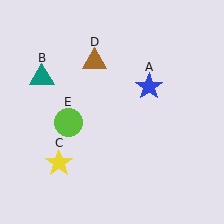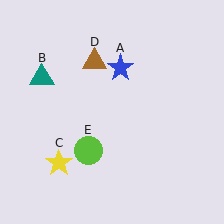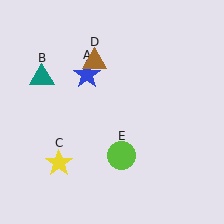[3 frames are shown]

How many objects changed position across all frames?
2 objects changed position: blue star (object A), lime circle (object E).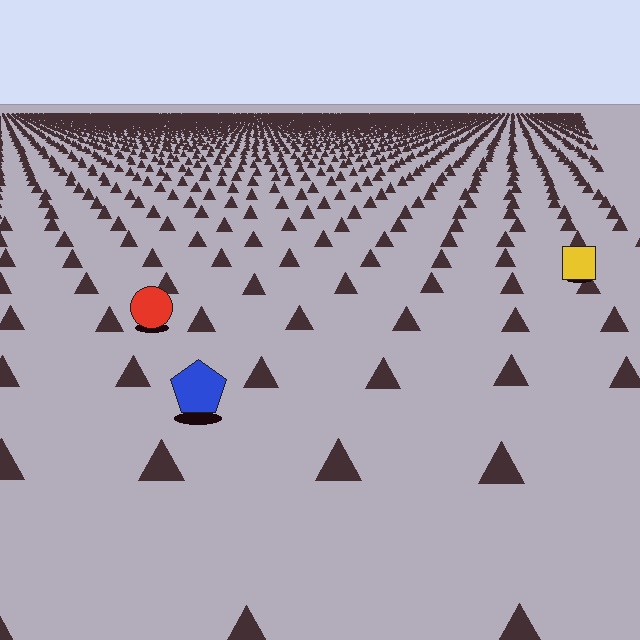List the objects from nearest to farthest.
From nearest to farthest: the blue pentagon, the red circle, the yellow square.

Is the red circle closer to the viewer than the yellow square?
Yes. The red circle is closer — you can tell from the texture gradient: the ground texture is coarser near it.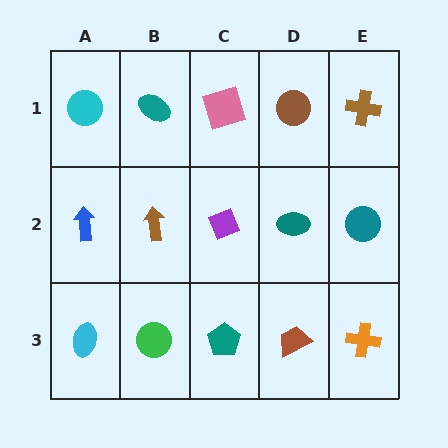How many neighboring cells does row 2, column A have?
3.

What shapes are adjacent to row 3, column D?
A teal ellipse (row 2, column D), a teal pentagon (row 3, column C), an orange cross (row 3, column E).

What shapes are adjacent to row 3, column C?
A purple diamond (row 2, column C), a green circle (row 3, column B), a brown trapezoid (row 3, column D).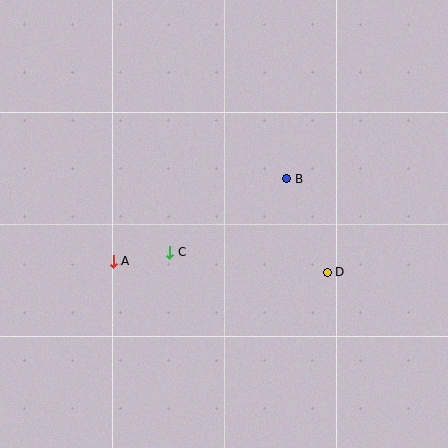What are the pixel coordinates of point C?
Point C is at (170, 252).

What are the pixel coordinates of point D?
Point D is at (327, 272).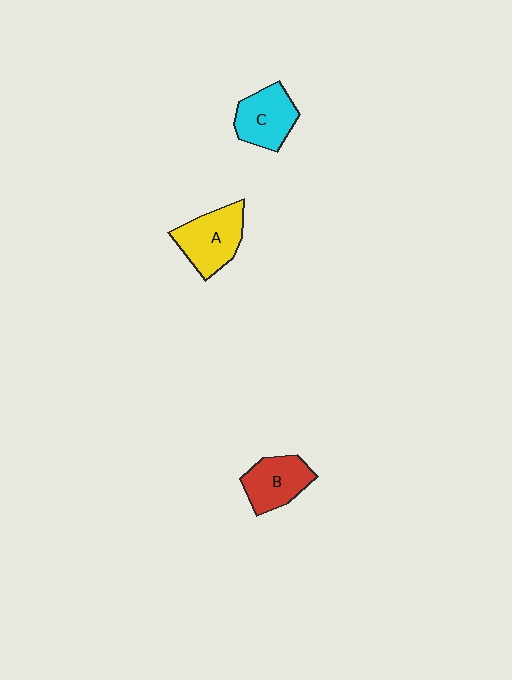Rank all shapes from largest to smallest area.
From largest to smallest: A (yellow), C (cyan), B (red).